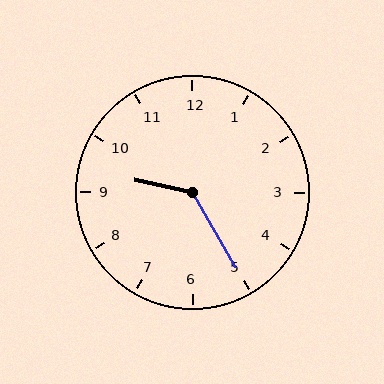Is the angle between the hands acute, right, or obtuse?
It is obtuse.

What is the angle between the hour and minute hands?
Approximately 132 degrees.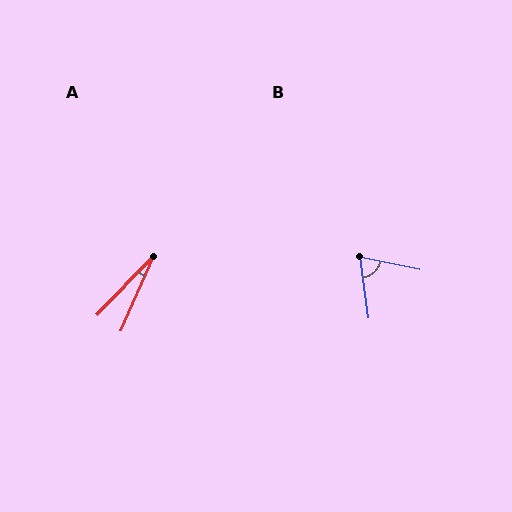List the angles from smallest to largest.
A (20°), B (70°).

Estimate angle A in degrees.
Approximately 20 degrees.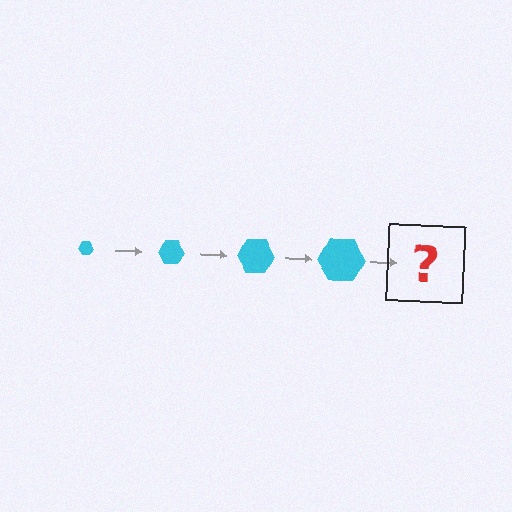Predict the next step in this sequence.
The next step is a cyan hexagon, larger than the previous one.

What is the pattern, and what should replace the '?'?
The pattern is that the hexagon gets progressively larger each step. The '?' should be a cyan hexagon, larger than the previous one.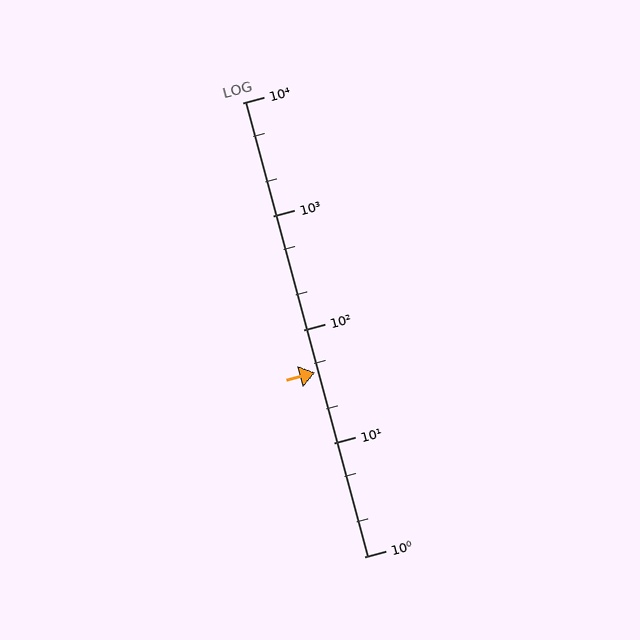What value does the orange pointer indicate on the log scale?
The pointer indicates approximately 42.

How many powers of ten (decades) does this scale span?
The scale spans 4 decades, from 1 to 10000.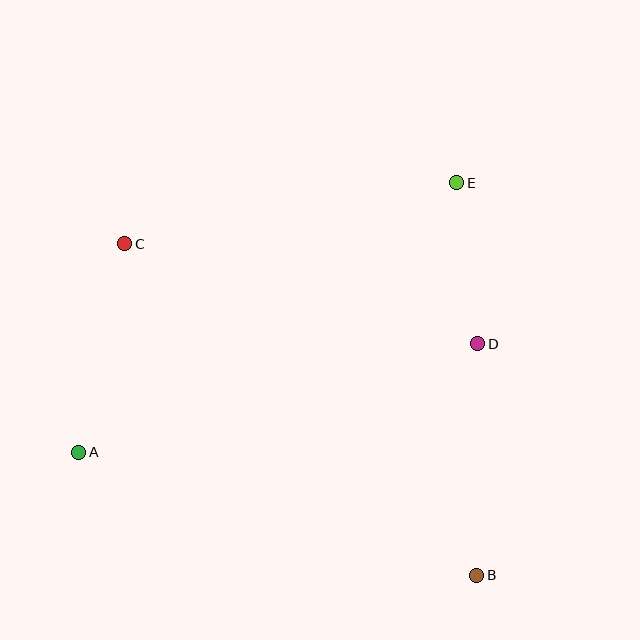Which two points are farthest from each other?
Points B and C are farthest from each other.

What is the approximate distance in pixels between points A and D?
The distance between A and D is approximately 413 pixels.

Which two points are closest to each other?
Points D and E are closest to each other.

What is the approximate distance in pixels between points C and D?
The distance between C and D is approximately 367 pixels.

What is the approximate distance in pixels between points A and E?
The distance between A and E is approximately 464 pixels.